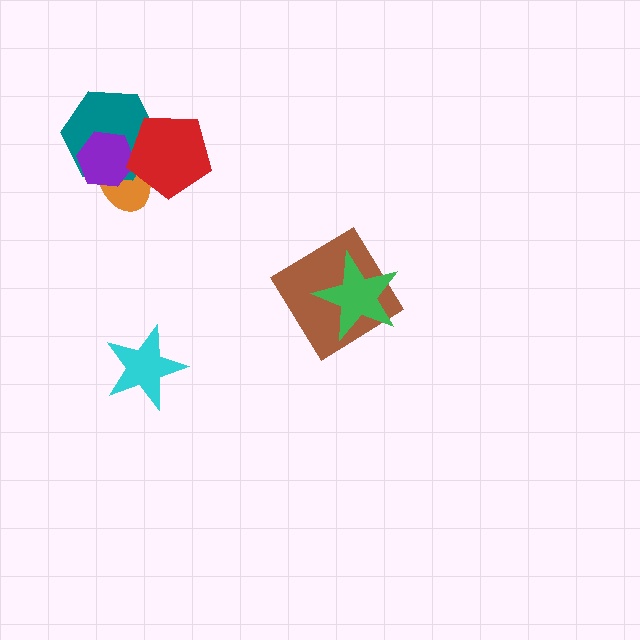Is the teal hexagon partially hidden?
Yes, it is partially covered by another shape.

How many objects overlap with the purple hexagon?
3 objects overlap with the purple hexagon.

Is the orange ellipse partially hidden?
Yes, it is partially covered by another shape.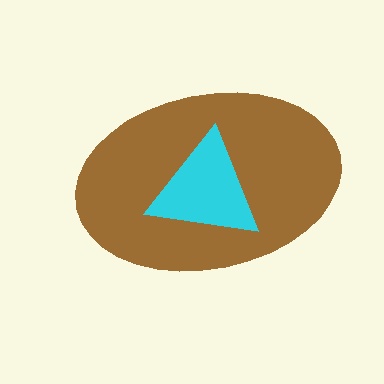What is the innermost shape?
The cyan triangle.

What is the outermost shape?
The brown ellipse.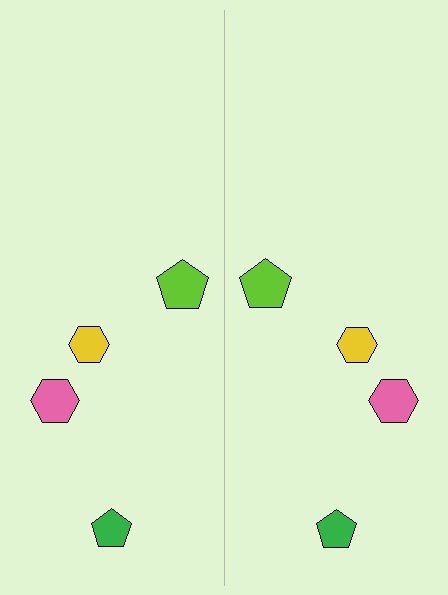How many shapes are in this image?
There are 8 shapes in this image.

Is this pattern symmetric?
Yes, this pattern has bilateral (reflection) symmetry.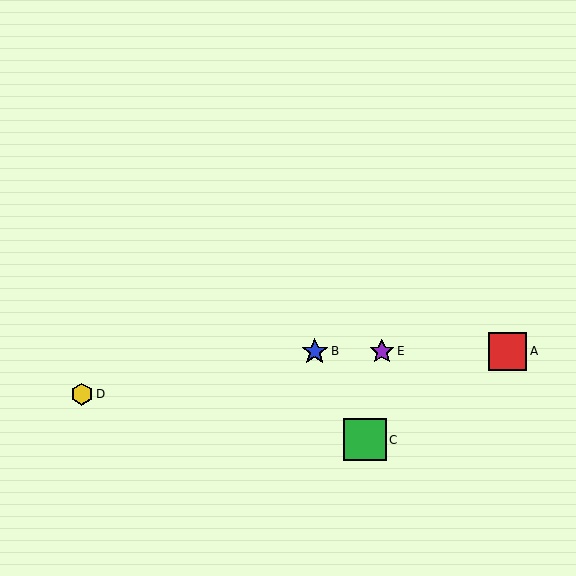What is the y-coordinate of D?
Object D is at y≈394.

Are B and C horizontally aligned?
No, B is at y≈351 and C is at y≈440.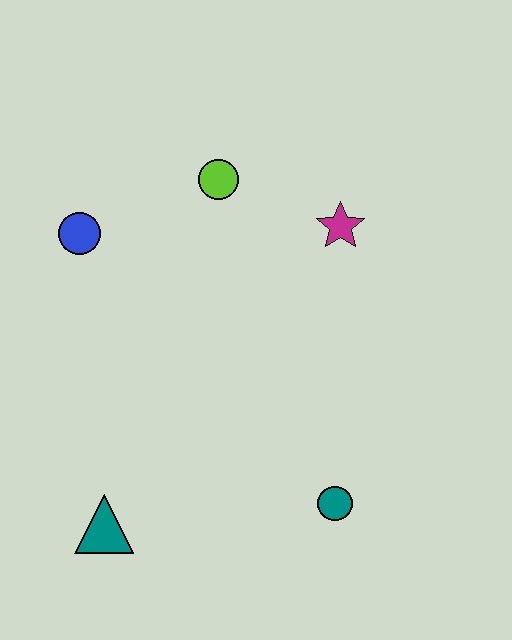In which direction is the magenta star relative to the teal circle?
The magenta star is above the teal circle.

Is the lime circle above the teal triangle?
Yes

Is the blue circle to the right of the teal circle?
No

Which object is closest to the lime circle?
The magenta star is closest to the lime circle.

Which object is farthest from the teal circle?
The blue circle is farthest from the teal circle.